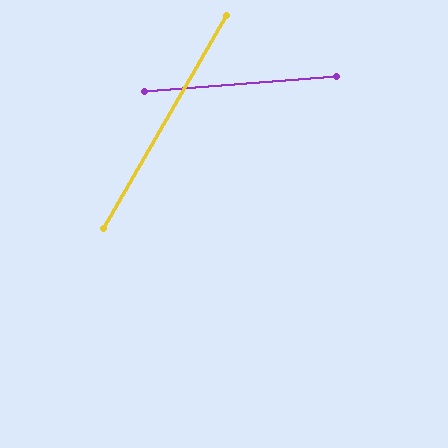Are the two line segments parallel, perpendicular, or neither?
Neither parallel nor perpendicular — they differ by about 56°.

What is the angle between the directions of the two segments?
Approximately 56 degrees.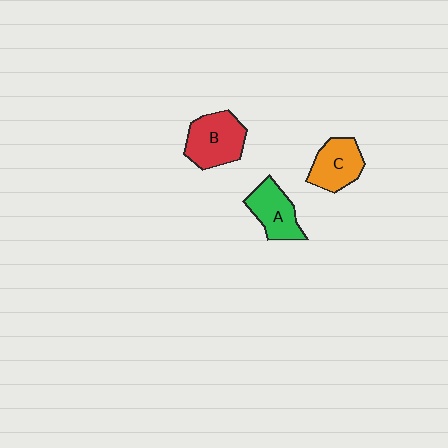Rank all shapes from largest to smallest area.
From largest to smallest: B (red), A (green), C (orange).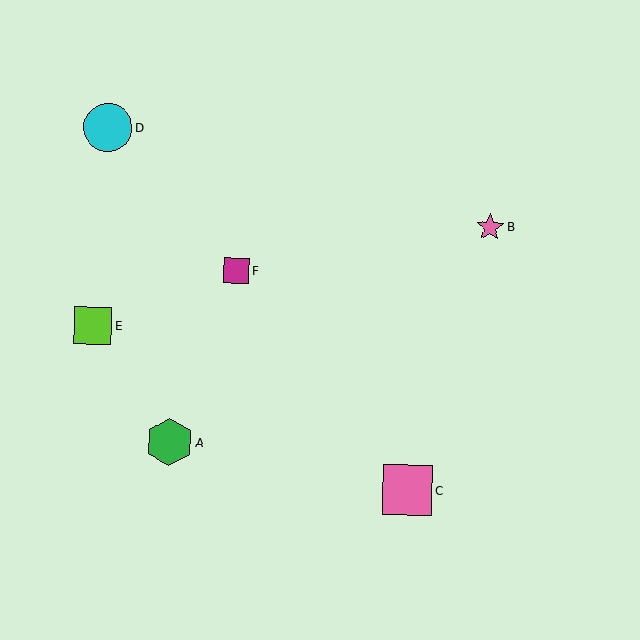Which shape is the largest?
The pink square (labeled C) is the largest.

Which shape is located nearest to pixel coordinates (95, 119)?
The cyan circle (labeled D) at (108, 127) is nearest to that location.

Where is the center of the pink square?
The center of the pink square is at (408, 490).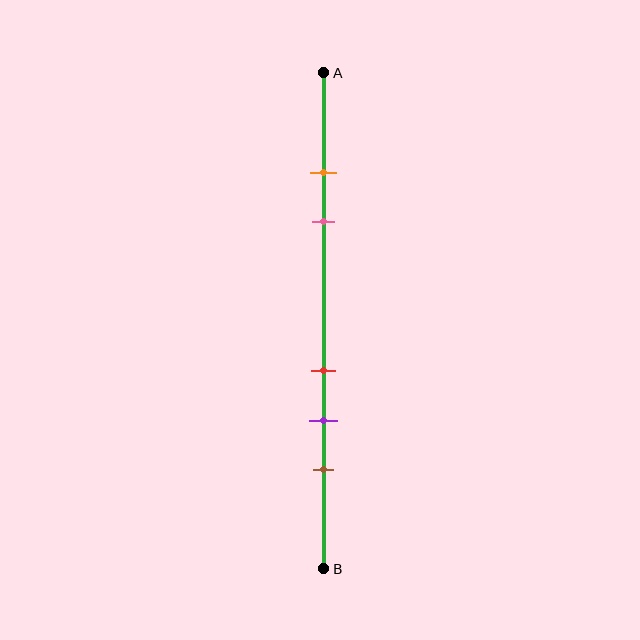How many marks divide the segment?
There are 5 marks dividing the segment.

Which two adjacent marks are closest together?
The orange and pink marks are the closest adjacent pair.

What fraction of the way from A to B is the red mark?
The red mark is approximately 60% (0.6) of the way from A to B.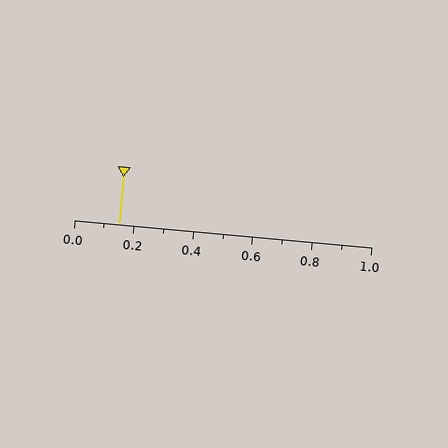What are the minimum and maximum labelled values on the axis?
The axis runs from 0.0 to 1.0.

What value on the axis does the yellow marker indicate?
The marker indicates approximately 0.15.